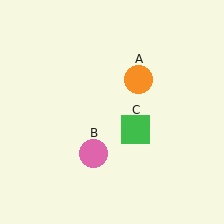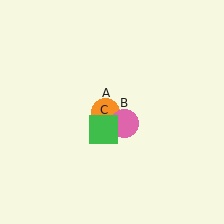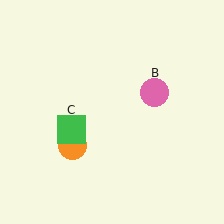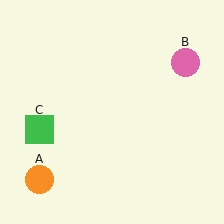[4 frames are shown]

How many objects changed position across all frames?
3 objects changed position: orange circle (object A), pink circle (object B), green square (object C).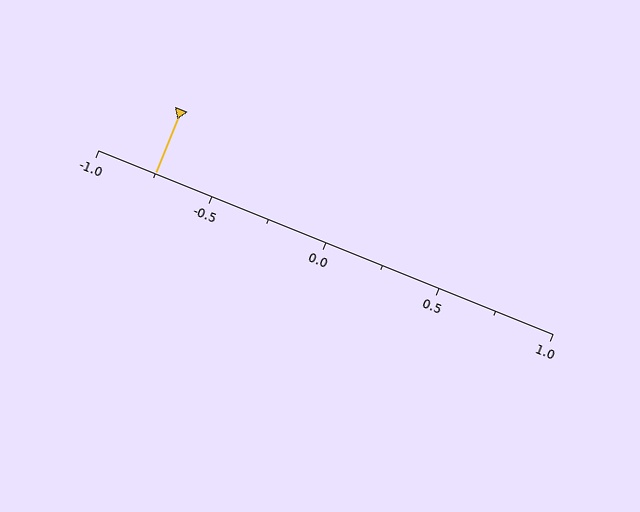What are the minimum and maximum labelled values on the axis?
The axis runs from -1.0 to 1.0.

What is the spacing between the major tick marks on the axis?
The major ticks are spaced 0.5 apart.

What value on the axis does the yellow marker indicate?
The marker indicates approximately -0.75.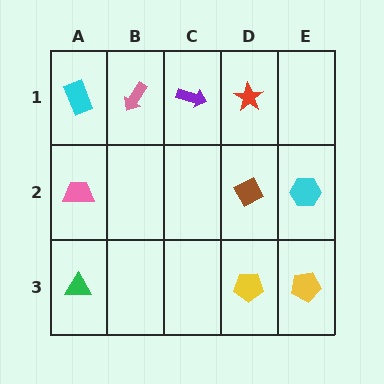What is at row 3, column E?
A yellow pentagon.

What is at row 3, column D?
A yellow pentagon.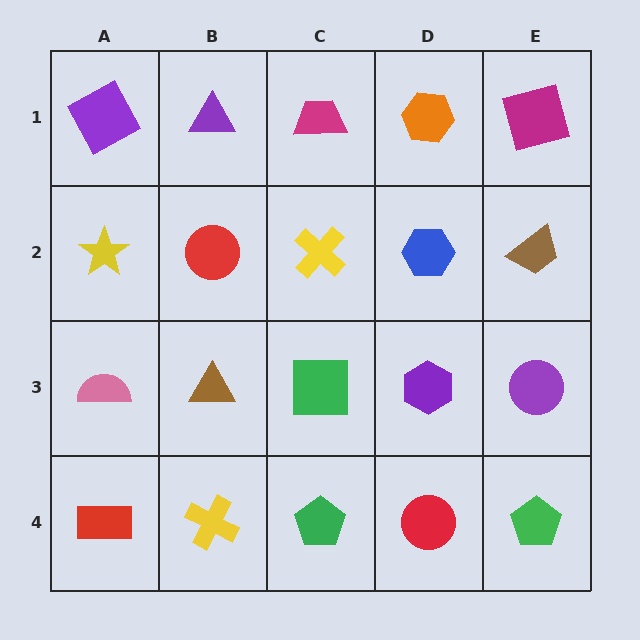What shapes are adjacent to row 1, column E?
A brown trapezoid (row 2, column E), an orange hexagon (row 1, column D).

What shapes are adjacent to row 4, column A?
A pink semicircle (row 3, column A), a yellow cross (row 4, column B).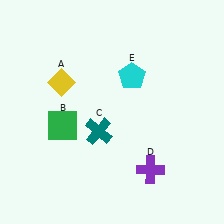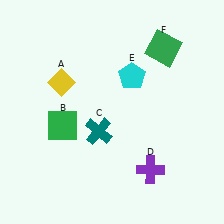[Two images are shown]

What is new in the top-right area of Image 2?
A green square (F) was added in the top-right area of Image 2.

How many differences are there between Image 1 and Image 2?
There is 1 difference between the two images.